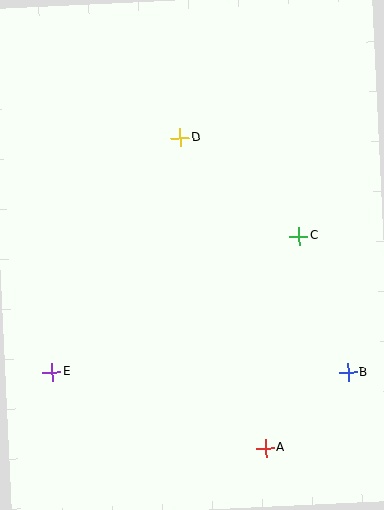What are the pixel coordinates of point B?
Point B is at (348, 373).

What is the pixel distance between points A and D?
The distance between A and D is 322 pixels.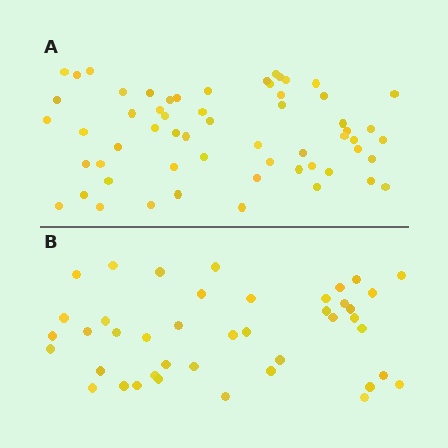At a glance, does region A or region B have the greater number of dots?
Region A (the top region) has more dots.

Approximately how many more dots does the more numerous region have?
Region A has approximately 15 more dots than region B.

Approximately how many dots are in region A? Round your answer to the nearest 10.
About 60 dots. (The exact count is 59, which rounds to 60.)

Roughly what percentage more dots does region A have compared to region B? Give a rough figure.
About 40% more.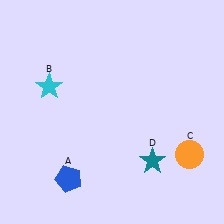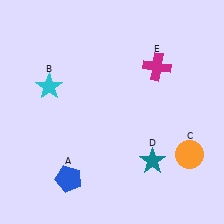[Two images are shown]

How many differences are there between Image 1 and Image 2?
There is 1 difference between the two images.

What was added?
A magenta cross (E) was added in Image 2.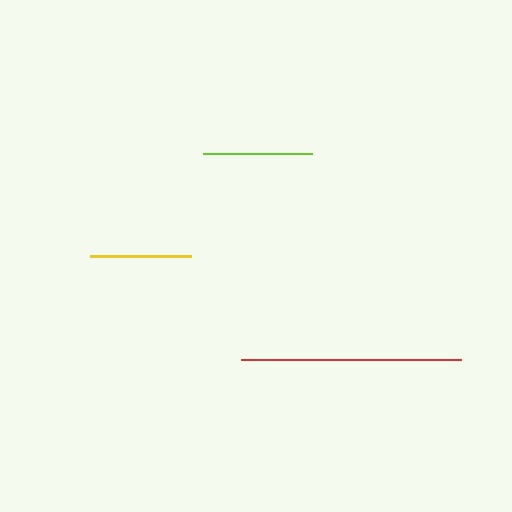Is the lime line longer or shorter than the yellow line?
The lime line is longer than the yellow line.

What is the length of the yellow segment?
The yellow segment is approximately 101 pixels long.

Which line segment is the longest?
The red line is the longest at approximately 220 pixels.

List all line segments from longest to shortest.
From longest to shortest: red, lime, yellow.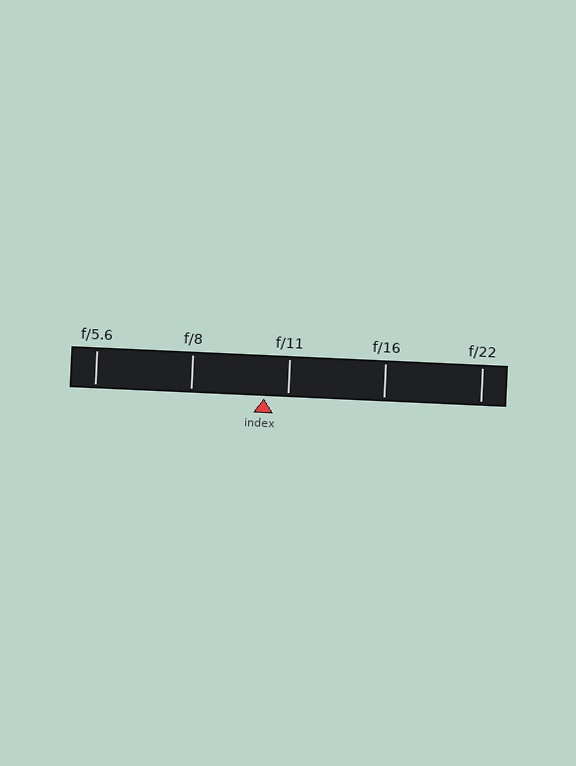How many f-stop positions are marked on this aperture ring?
There are 5 f-stop positions marked.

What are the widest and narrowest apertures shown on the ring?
The widest aperture shown is f/5.6 and the narrowest is f/22.